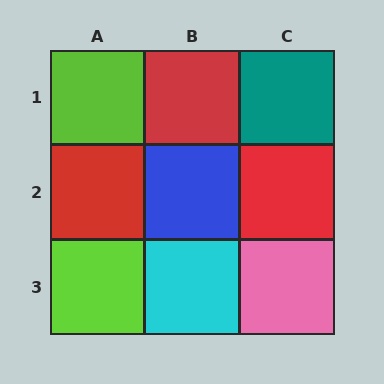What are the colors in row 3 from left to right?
Lime, cyan, pink.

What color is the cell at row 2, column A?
Red.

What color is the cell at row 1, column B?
Red.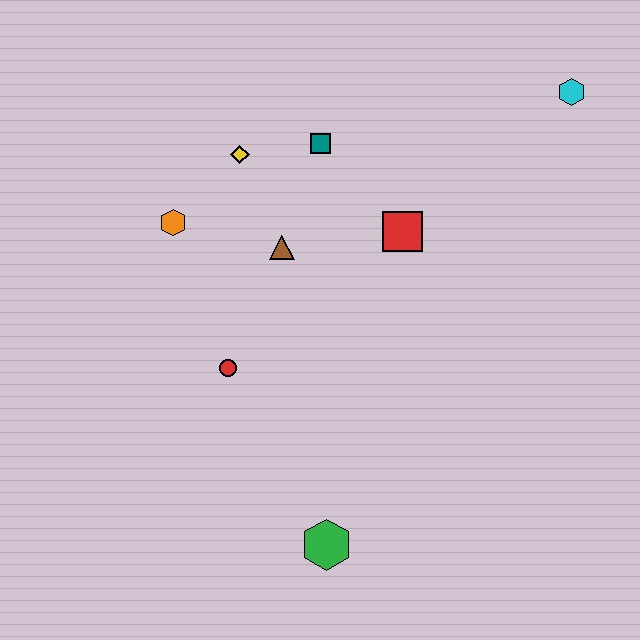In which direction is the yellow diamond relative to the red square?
The yellow diamond is to the left of the red square.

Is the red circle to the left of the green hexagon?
Yes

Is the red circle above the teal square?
No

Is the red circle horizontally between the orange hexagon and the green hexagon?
Yes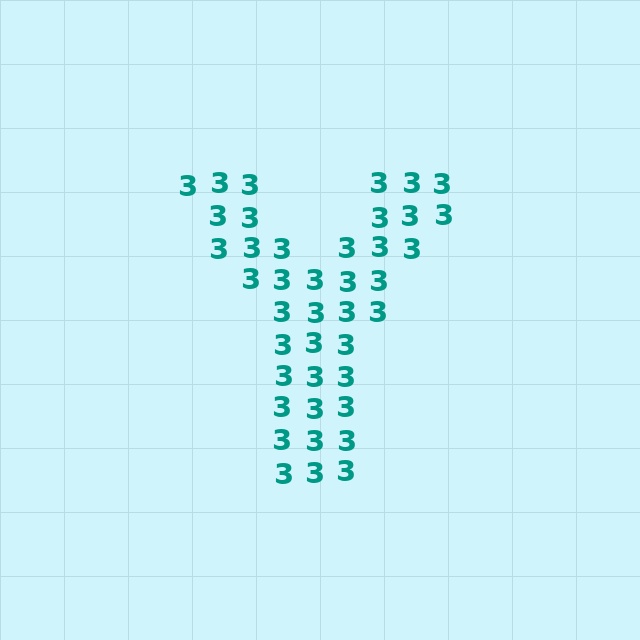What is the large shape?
The large shape is the letter Y.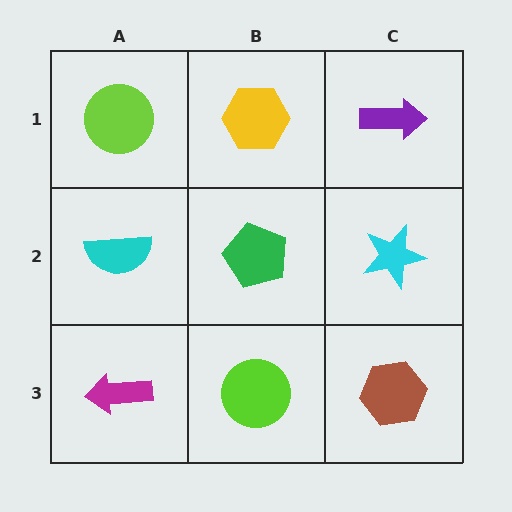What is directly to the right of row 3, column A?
A lime circle.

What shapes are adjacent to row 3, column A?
A cyan semicircle (row 2, column A), a lime circle (row 3, column B).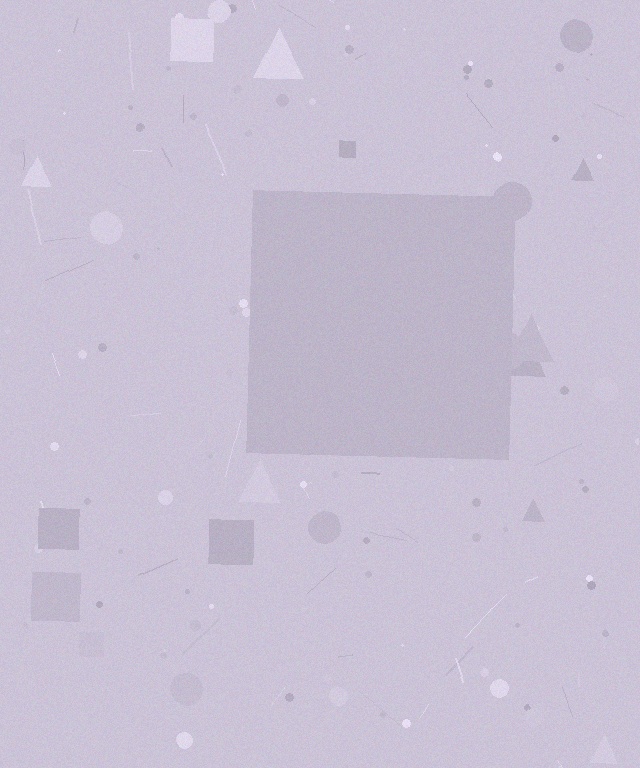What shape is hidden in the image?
A square is hidden in the image.